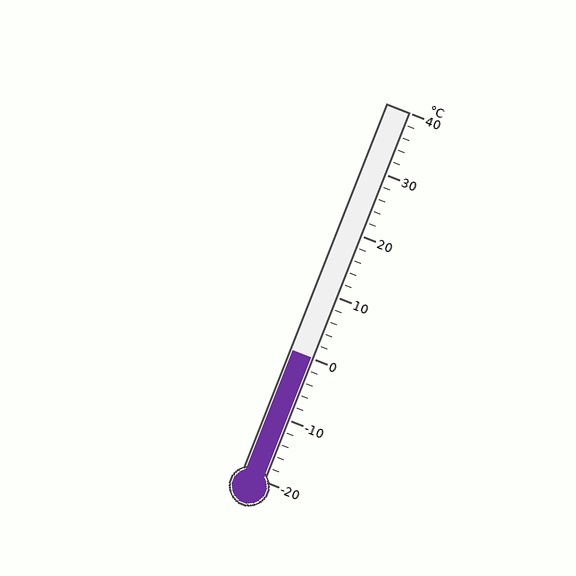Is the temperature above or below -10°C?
The temperature is above -10°C.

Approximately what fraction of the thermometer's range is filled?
The thermometer is filled to approximately 35% of its range.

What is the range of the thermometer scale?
The thermometer scale ranges from -20°C to 40°C.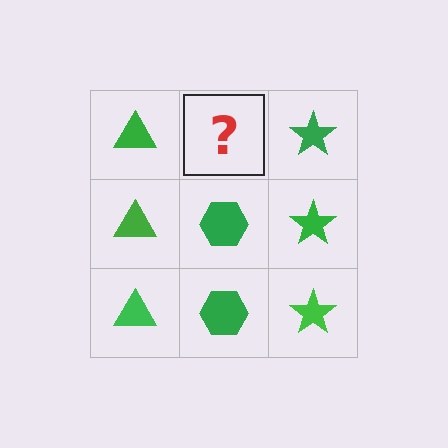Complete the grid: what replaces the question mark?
The question mark should be replaced with a green hexagon.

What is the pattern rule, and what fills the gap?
The rule is that each column has a consistent shape. The gap should be filled with a green hexagon.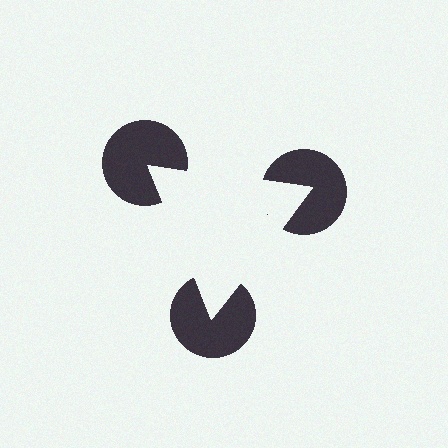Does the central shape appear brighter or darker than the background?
It typically appears slightly brighter than the background, even though no actual brightness change is drawn.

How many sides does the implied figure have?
3 sides.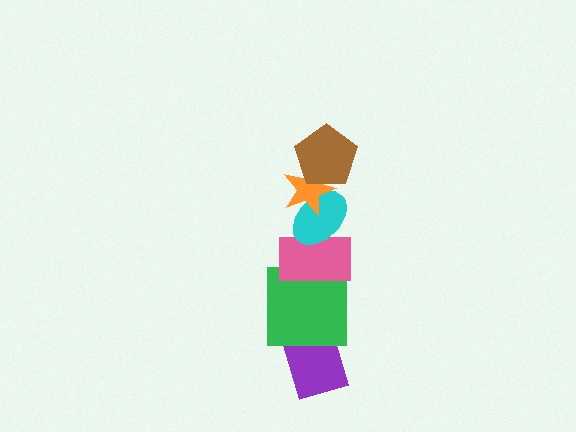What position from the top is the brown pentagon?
The brown pentagon is 1st from the top.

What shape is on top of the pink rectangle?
The cyan ellipse is on top of the pink rectangle.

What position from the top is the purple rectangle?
The purple rectangle is 6th from the top.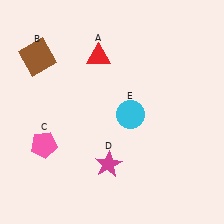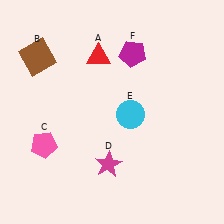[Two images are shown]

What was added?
A magenta pentagon (F) was added in Image 2.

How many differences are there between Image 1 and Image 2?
There is 1 difference between the two images.